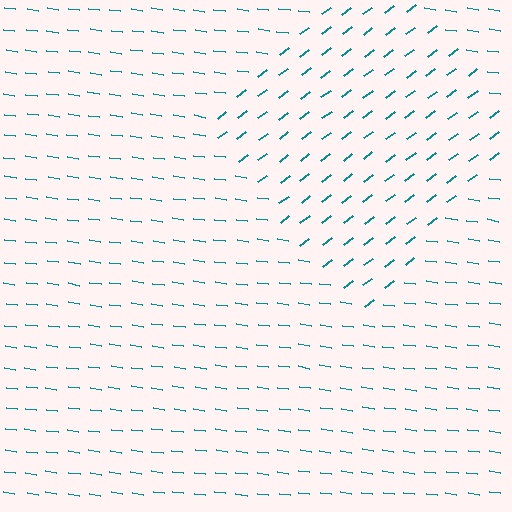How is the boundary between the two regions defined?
The boundary is defined purely by a change in line orientation (approximately 45 degrees difference). All lines are the same color and thickness.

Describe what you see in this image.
The image is filled with small teal line segments. A diamond region in the image has lines oriented differently from the surrounding lines, creating a visible texture boundary.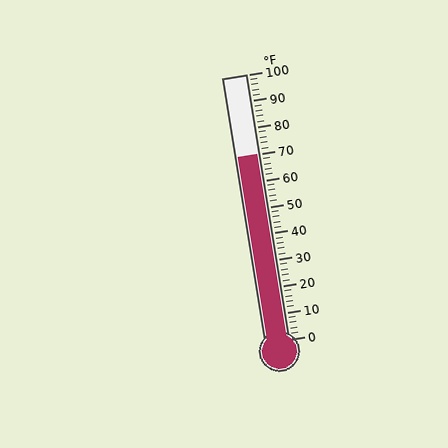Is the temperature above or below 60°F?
The temperature is above 60°F.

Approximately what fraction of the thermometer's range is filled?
The thermometer is filled to approximately 70% of its range.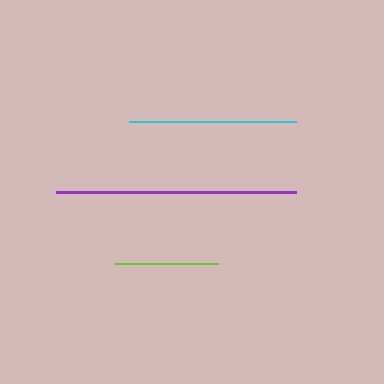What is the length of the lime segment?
The lime segment is approximately 103 pixels long.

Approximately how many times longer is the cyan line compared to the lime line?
The cyan line is approximately 1.6 times the length of the lime line.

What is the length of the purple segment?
The purple segment is approximately 240 pixels long.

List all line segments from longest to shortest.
From longest to shortest: purple, cyan, lime.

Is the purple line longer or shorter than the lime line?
The purple line is longer than the lime line.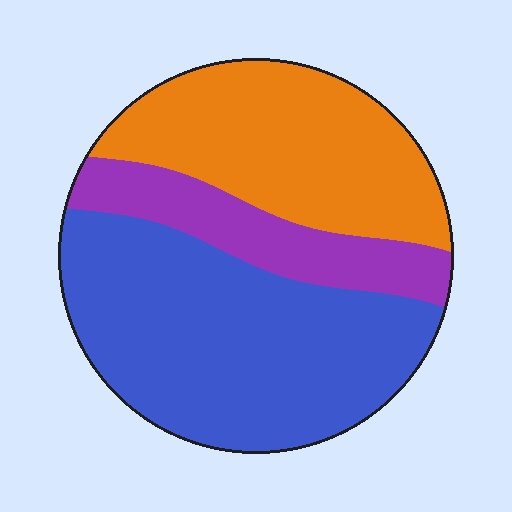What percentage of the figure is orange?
Orange covers 34% of the figure.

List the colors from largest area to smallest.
From largest to smallest: blue, orange, purple.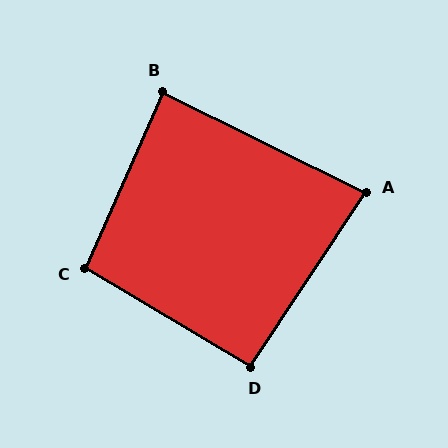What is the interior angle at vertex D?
Approximately 93 degrees (approximately right).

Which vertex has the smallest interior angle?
A, at approximately 83 degrees.